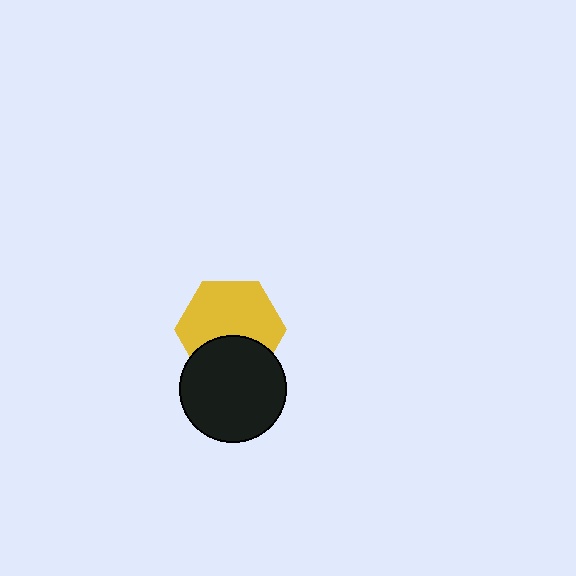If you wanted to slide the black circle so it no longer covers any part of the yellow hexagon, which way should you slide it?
Slide it down — that is the most direct way to separate the two shapes.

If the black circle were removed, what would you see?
You would see the complete yellow hexagon.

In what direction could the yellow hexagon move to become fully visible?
The yellow hexagon could move up. That would shift it out from behind the black circle entirely.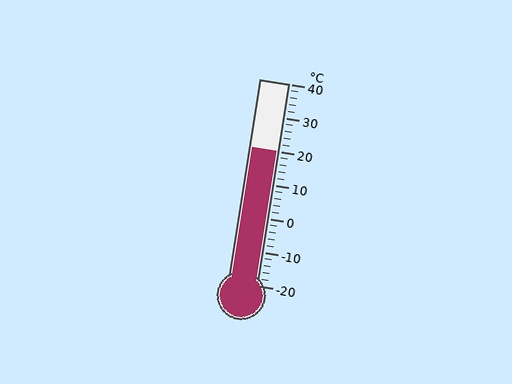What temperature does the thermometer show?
The thermometer shows approximately 20°C.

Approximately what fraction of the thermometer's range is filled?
The thermometer is filled to approximately 65% of its range.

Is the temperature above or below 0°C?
The temperature is above 0°C.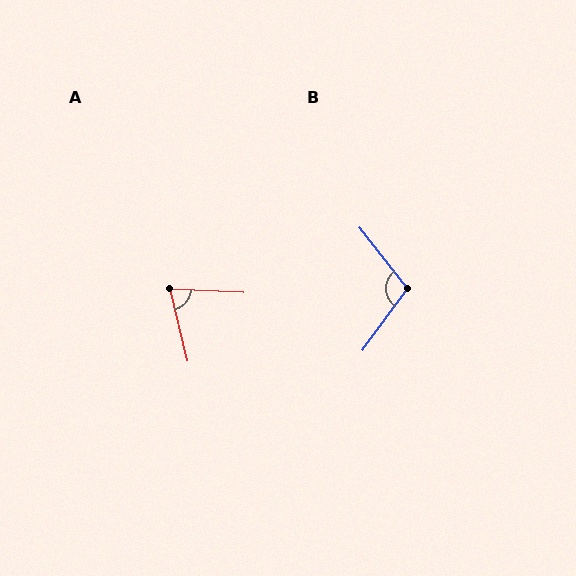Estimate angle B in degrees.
Approximately 106 degrees.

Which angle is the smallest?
A, at approximately 74 degrees.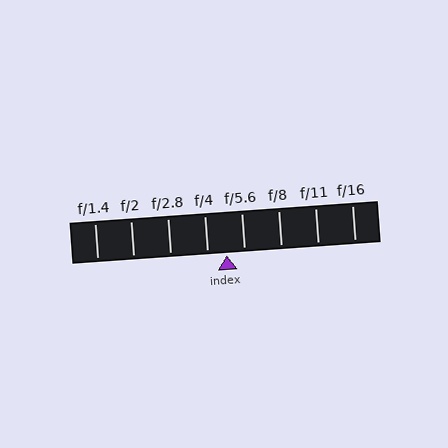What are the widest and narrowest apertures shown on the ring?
The widest aperture shown is f/1.4 and the narrowest is f/16.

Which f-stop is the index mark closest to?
The index mark is closest to f/5.6.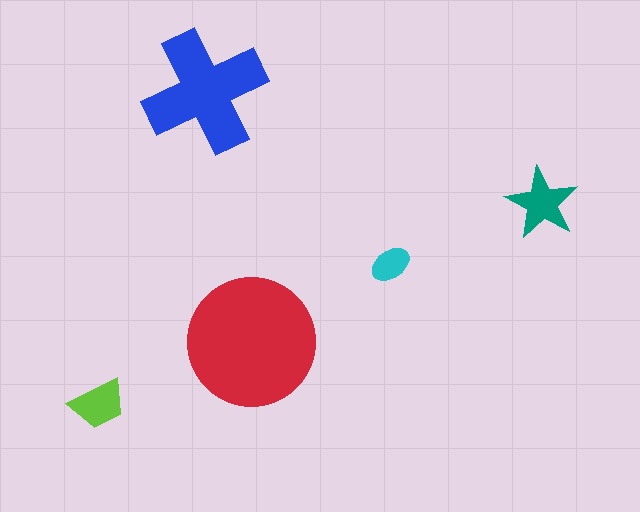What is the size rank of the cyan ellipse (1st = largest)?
5th.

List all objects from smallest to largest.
The cyan ellipse, the lime trapezoid, the teal star, the blue cross, the red circle.